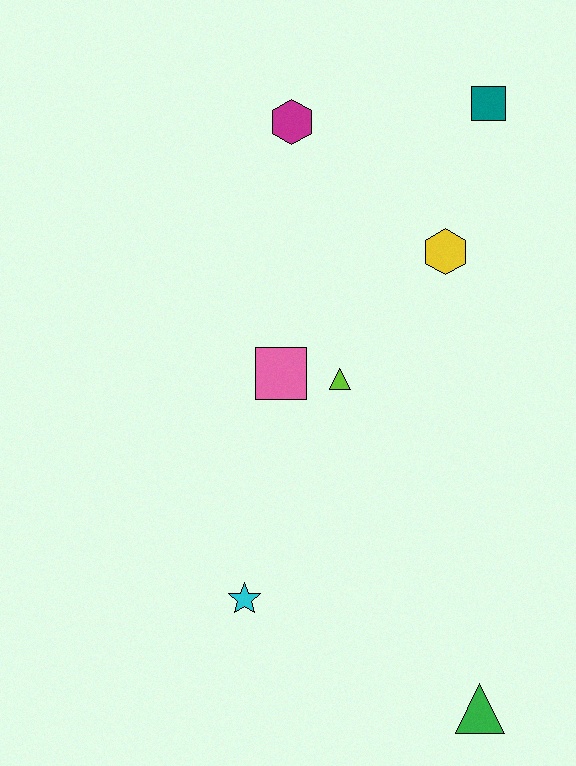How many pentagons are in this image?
There are no pentagons.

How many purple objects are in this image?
There are no purple objects.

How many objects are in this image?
There are 7 objects.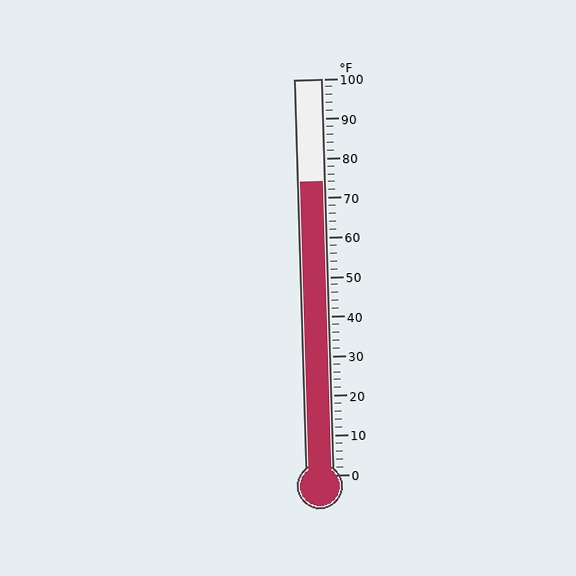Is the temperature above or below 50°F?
The temperature is above 50°F.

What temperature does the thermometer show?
The thermometer shows approximately 74°F.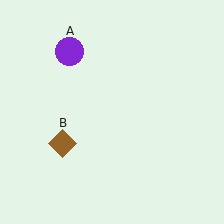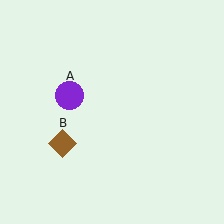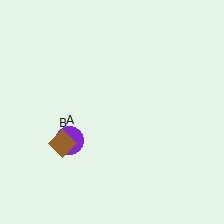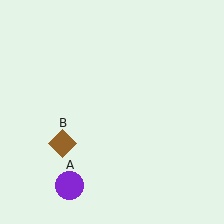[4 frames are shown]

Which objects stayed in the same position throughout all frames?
Brown diamond (object B) remained stationary.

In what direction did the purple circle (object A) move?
The purple circle (object A) moved down.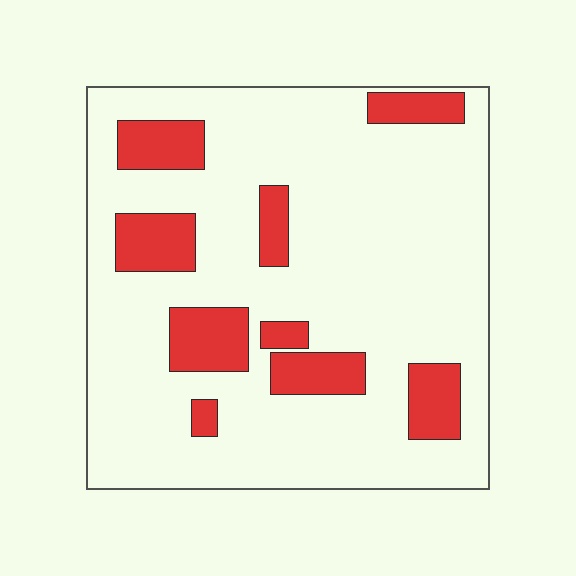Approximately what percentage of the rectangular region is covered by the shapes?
Approximately 20%.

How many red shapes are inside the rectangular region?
9.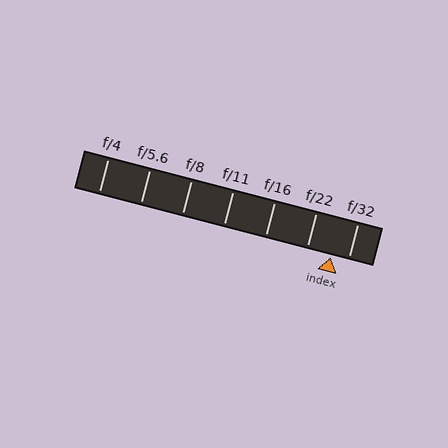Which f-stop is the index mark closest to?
The index mark is closest to f/32.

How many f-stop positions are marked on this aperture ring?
There are 7 f-stop positions marked.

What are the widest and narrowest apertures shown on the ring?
The widest aperture shown is f/4 and the narrowest is f/32.